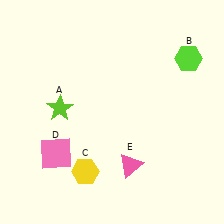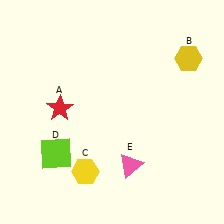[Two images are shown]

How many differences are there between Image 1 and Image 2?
There are 3 differences between the two images.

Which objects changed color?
A changed from lime to red. B changed from lime to yellow. D changed from pink to lime.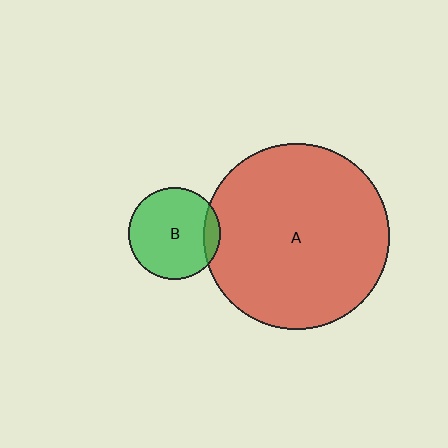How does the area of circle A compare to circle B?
Approximately 4.1 times.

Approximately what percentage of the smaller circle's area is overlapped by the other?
Approximately 10%.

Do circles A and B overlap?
Yes.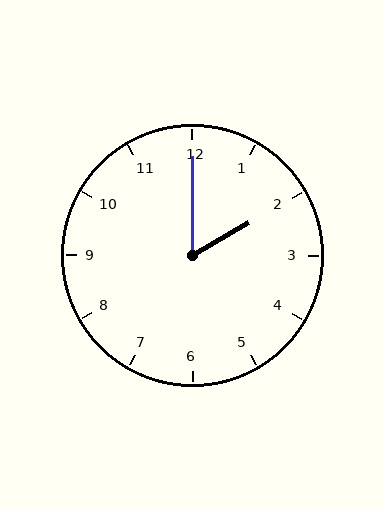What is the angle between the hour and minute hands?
Approximately 60 degrees.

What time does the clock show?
2:00.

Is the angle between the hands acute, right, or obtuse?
It is acute.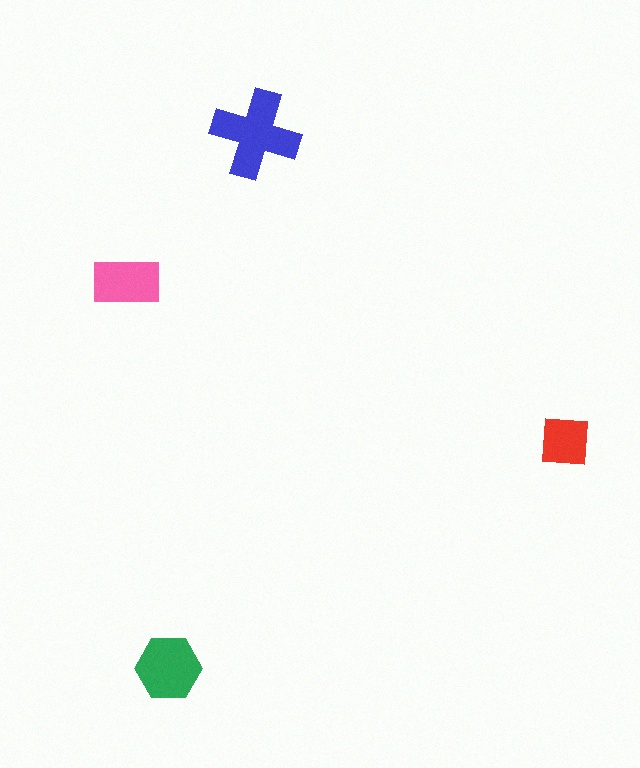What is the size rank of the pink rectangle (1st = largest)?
3rd.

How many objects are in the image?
There are 4 objects in the image.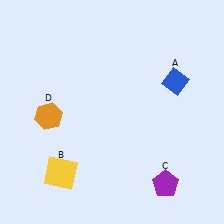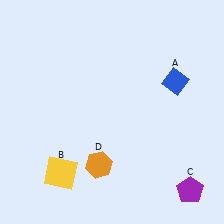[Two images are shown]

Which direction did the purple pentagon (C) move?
The purple pentagon (C) moved right.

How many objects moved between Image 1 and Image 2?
2 objects moved between the two images.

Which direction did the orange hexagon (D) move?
The orange hexagon (D) moved right.